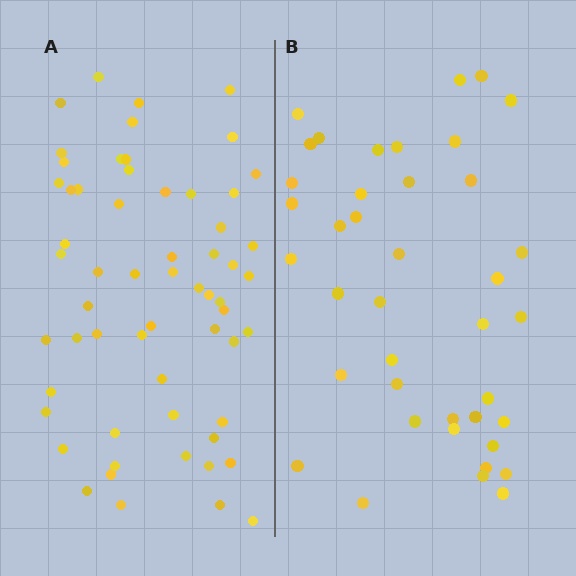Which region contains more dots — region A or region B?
Region A (the left region) has more dots.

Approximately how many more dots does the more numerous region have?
Region A has approximately 20 more dots than region B.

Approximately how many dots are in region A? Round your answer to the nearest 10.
About 60 dots.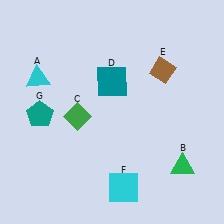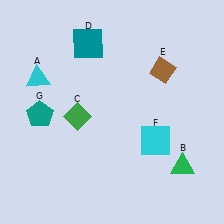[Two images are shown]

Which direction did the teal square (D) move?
The teal square (D) moved up.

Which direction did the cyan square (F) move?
The cyan square (F) moved up.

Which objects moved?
The objects that moved are: the teal square (D), the cyan square (F).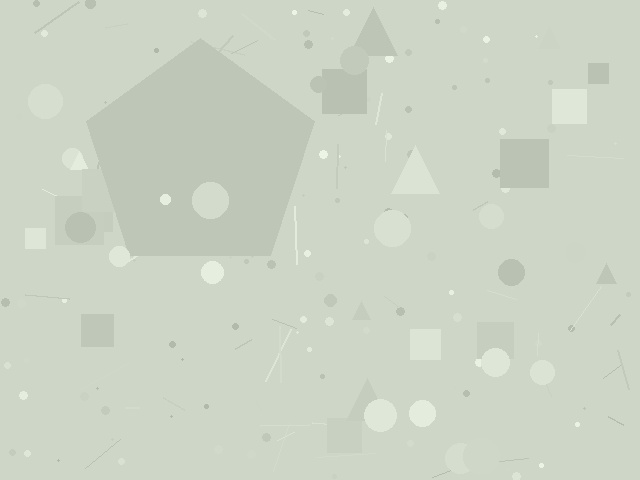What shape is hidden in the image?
A pentagon is hidden in the image.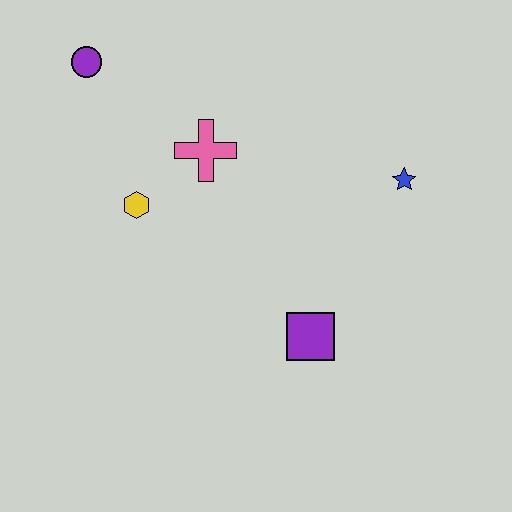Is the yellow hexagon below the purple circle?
Yes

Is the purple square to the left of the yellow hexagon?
No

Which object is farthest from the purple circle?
The purple square is farthest from the purple circle.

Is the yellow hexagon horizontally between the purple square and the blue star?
No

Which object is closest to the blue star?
The purple square is closest to the blue star.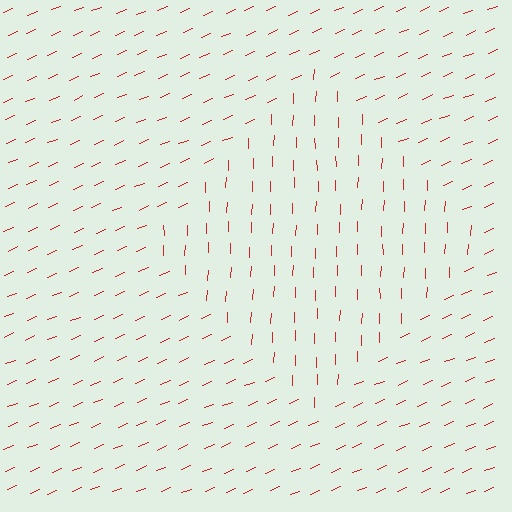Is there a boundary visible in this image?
Yes, there is a texture boundary formed by a change in line orientation.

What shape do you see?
I see a diamond.